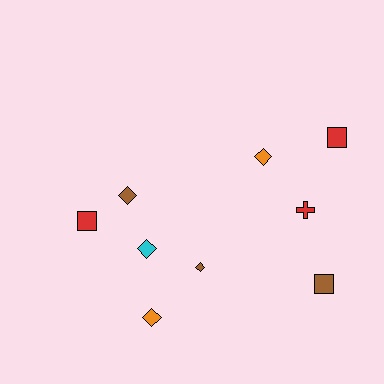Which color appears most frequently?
Brown, with 3 objects.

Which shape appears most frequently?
Diamond, with 5 objects.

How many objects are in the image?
There are 9 objects.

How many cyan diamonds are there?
There is 1 cyan diamond.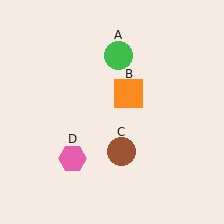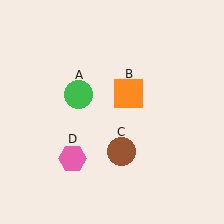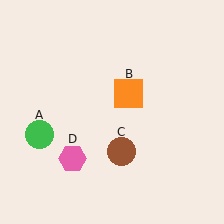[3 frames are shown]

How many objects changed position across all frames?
1 object changed position: green circle (object A).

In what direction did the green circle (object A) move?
The green circle (object A) moved down and to the left.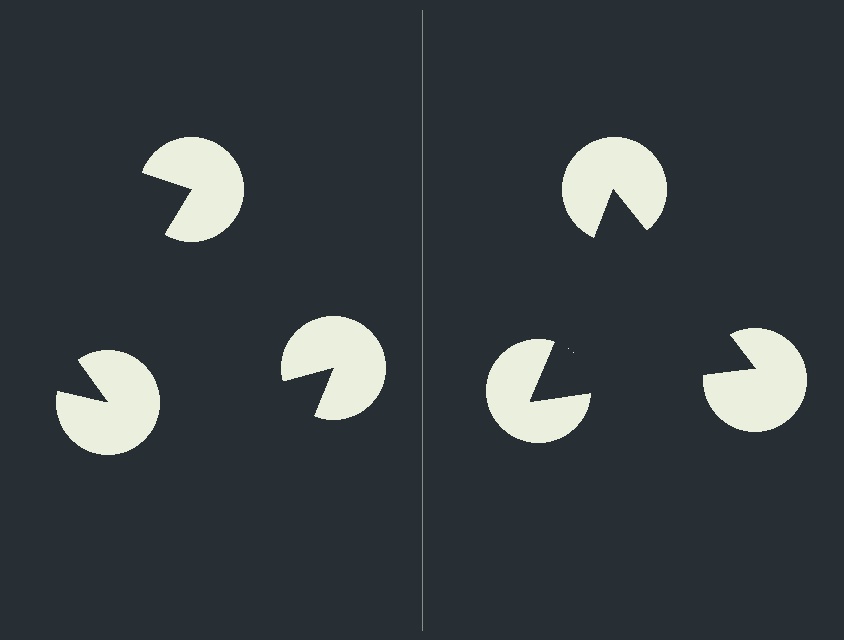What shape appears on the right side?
An illusory triangle.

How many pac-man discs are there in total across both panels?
6 — 3 on each side.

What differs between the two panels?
The pac-man discs are positioned identically on both sides; only the wedge orientations differ. On the right they align to a triangle; on the left they are misaligned.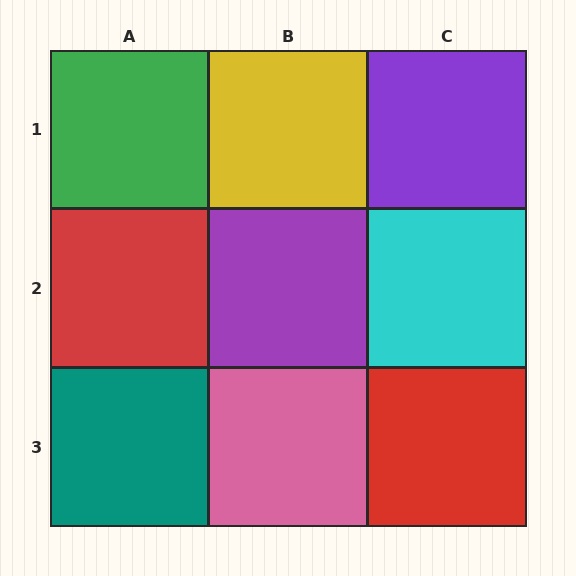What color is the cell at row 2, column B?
Purple.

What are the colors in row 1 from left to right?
Green, yellow, purple.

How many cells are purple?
2 cells are purple.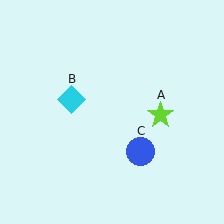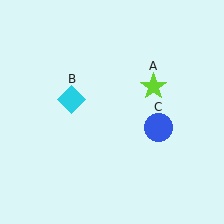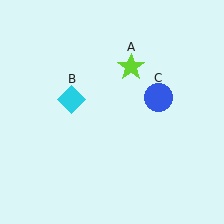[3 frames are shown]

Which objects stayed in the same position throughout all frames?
Cyan diamond (object B) remained stationary.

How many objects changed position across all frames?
2 objects changed position: lime star (object A), blue circle (object C).